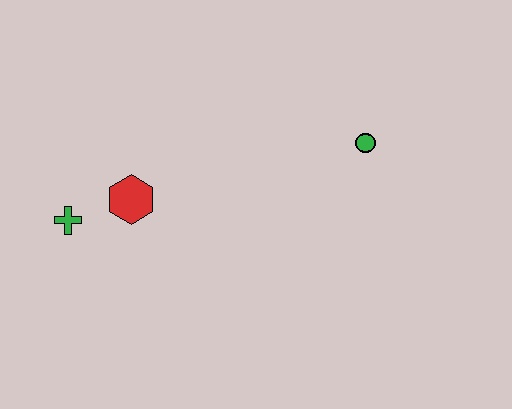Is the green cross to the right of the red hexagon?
No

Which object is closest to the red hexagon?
The green cross is closest to the red hexagon.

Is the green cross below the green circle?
Yes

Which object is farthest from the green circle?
The green cross is farthest from the green circle.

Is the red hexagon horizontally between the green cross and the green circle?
Yes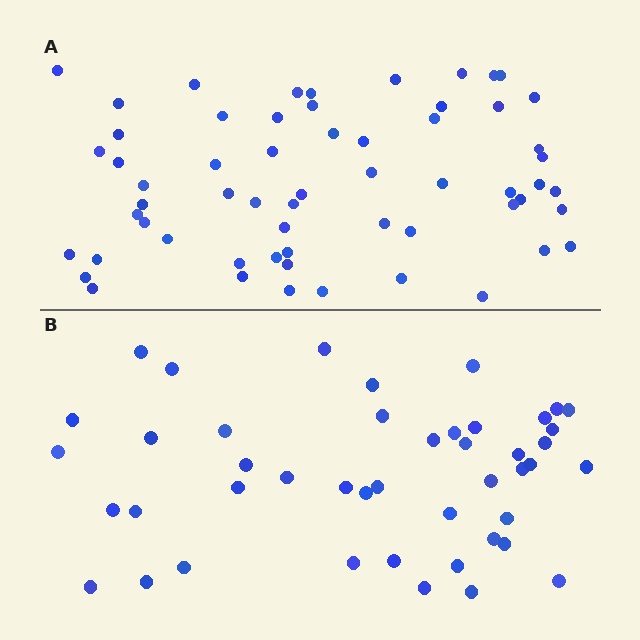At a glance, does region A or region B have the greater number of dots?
Region A (the top region) has more dots.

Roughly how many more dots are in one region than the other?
Region A has approximately 15 more dots than region B.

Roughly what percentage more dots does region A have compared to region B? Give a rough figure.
About 35% more.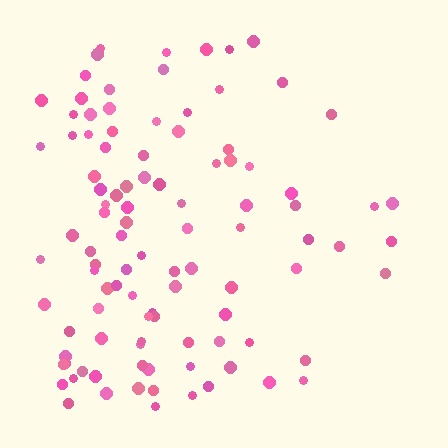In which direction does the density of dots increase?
From right to left, with the left side densest.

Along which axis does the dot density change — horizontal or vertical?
Horizontal.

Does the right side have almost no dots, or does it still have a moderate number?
Still a moderate number, just noticeably fewer than the left.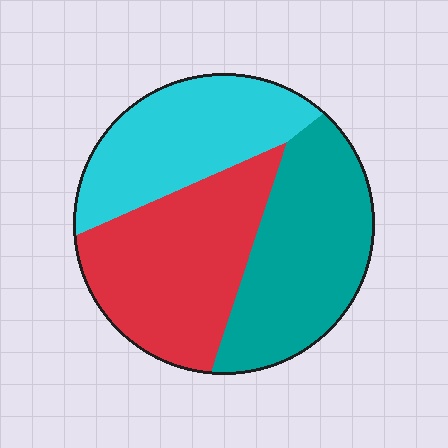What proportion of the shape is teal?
Teal covers roughly 35% of the shape.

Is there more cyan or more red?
Red.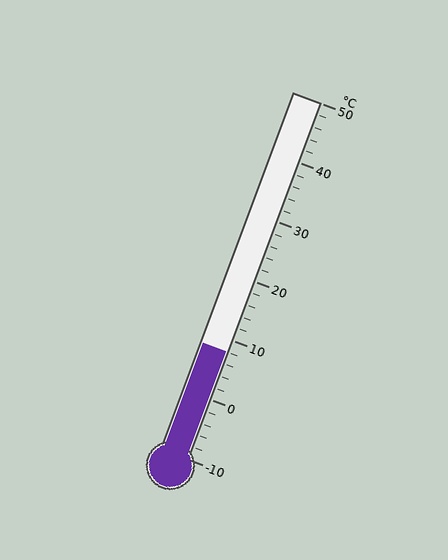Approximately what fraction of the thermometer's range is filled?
The thermometer is filled to approximately 30% of its range.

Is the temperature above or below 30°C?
The temperature is below 30°C.